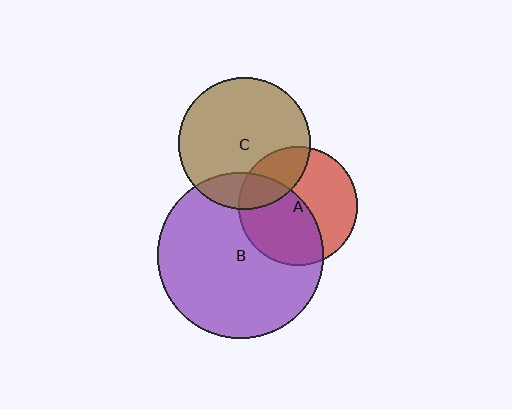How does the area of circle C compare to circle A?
Approximately 1.2 times.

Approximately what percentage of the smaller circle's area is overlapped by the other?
Approximately 20%.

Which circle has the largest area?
Circle B (purple).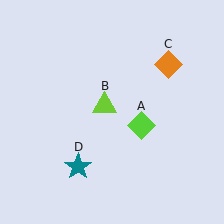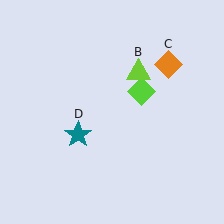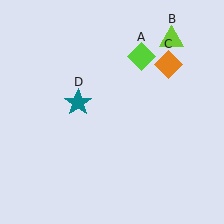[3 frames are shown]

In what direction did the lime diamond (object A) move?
The lime diamond (object A) moved up.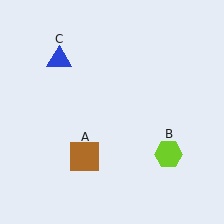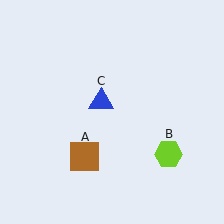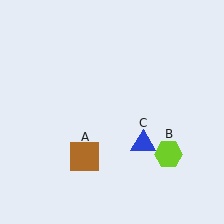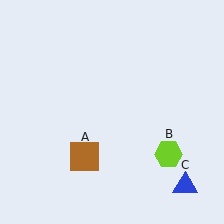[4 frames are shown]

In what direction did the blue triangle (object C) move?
The blue triangle (object C) moved down and to the right.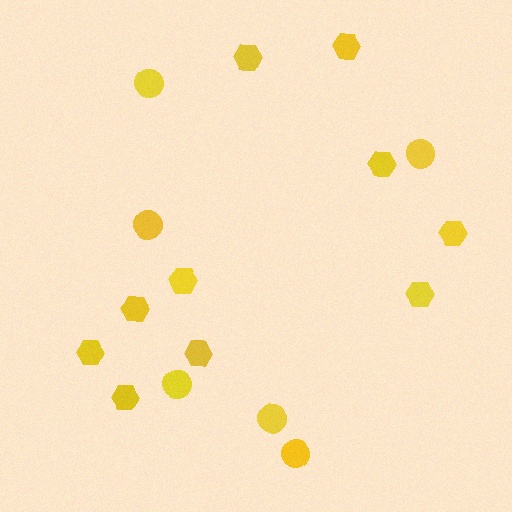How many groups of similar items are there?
There are 2 groups: one group of circles (6) and one group of hexagons (10).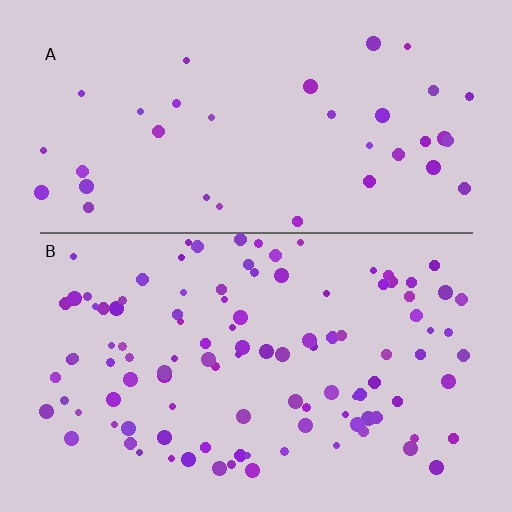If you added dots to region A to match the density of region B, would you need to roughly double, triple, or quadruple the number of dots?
Approximately triple.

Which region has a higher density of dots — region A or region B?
B (the bottom).